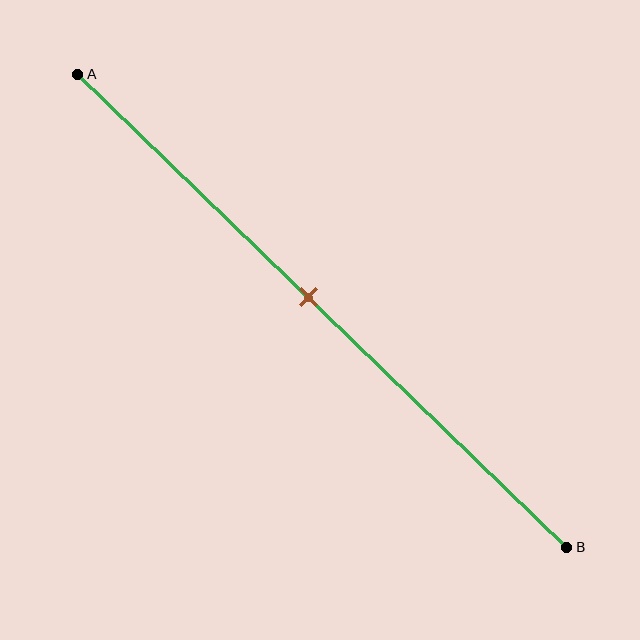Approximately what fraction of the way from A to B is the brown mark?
The brown mark is approximately 45% of the way from A to B.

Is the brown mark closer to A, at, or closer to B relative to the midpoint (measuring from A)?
The brown mark is approximately at the midpoint of segment AB.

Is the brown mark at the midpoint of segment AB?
Yes, the mark is approximately at the midpoint.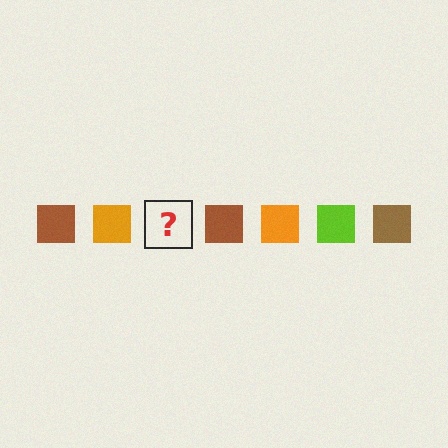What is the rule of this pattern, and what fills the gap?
The rule is that the pattern cycles through brown, orange, lime squares. The gap should be filled with a lime square.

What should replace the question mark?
The question mark should be replaced with a lime square.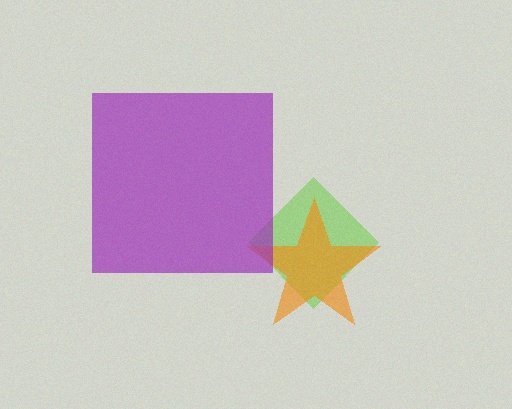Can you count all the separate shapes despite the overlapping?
Yes, there are 3 separate shapes.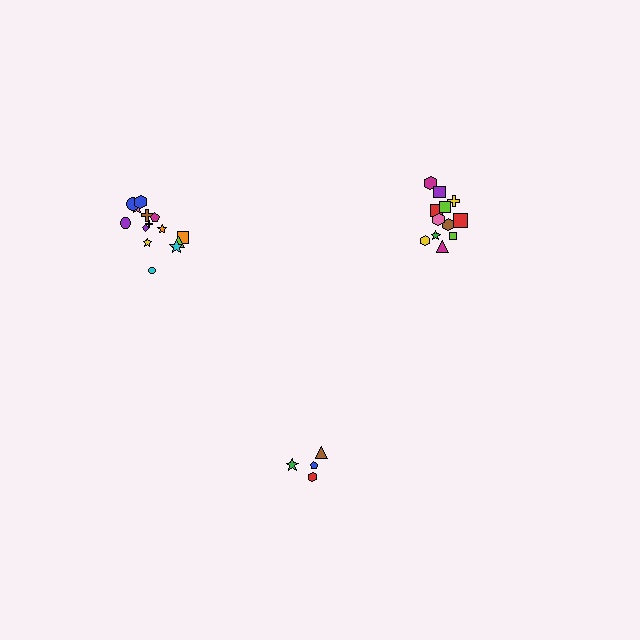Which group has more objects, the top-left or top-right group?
The top-left group.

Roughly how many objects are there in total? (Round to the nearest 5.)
Roughly 30 objects in total.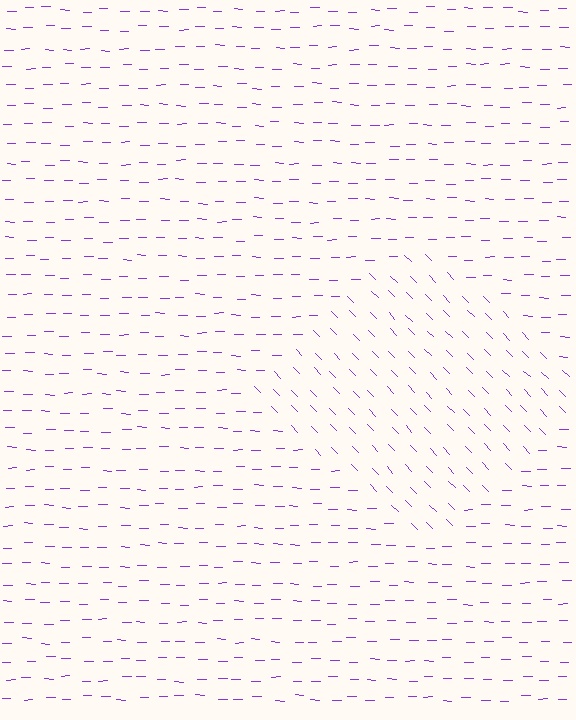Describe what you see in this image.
The image is filled with small purple line segments. A diamond region in the image has lines oriented differently from the surrounding lines, creating a visible texture boundary.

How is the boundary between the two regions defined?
The boundary is defined purely by a change in line orientation (approximately 45 degrees difference). All lines are the same color and thickness.